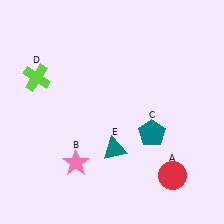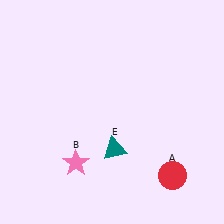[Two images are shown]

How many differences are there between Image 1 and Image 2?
There are 2 differences between the two images.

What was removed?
The lime cross (D), the teal pentagon (C) were removed in Image 2.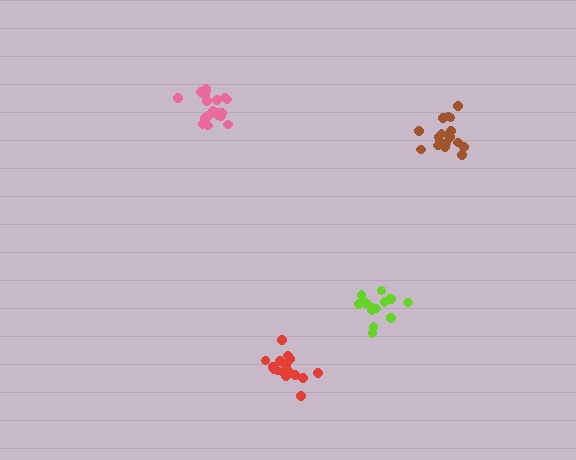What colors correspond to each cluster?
The clusters are colored: pink, lime, red, brown.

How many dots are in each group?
Group 1: 19 dots, Group 2: 14 dots, Group 3: 16 dots, Group 4: 18 dots (67 total).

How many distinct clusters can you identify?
There are 4 distinct clusters.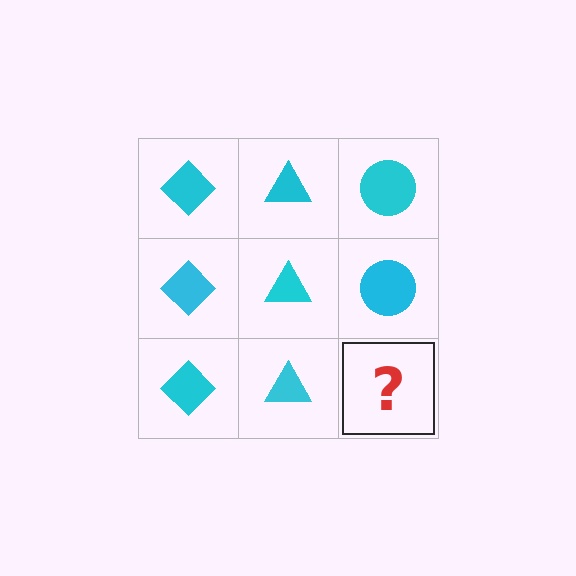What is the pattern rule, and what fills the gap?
The rule is that each column has a consistent shape. The gap should be filled with a cyan circle.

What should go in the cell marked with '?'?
The missing cell should contain a cyan circle.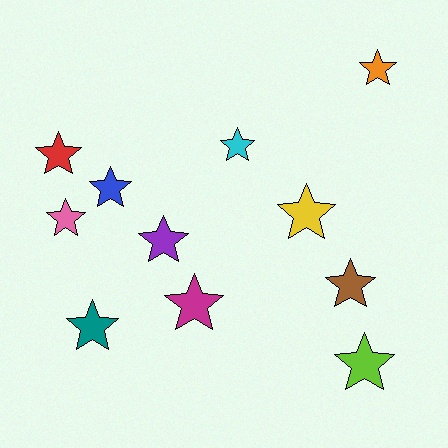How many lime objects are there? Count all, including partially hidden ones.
There is 1 lime object.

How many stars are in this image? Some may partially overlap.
There are 11 stars.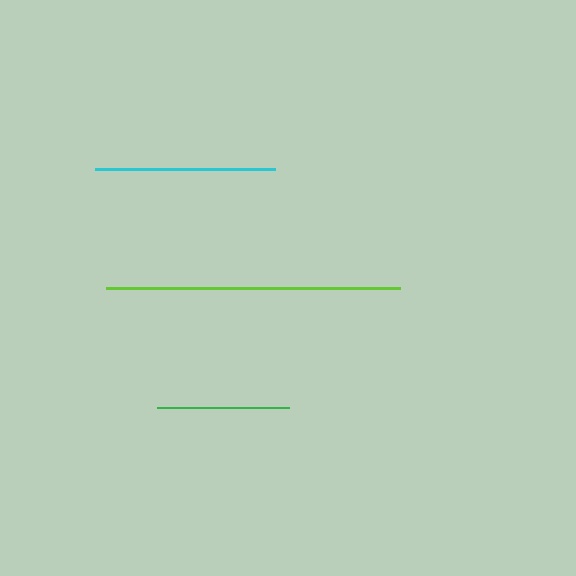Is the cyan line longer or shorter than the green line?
The cyan line is longer than the green line.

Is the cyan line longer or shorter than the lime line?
The lime line is longer than the cyan line.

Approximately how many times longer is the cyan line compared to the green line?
The cyan line is approximately 1.4 times the length of the green line.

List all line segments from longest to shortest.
From longest to shortest: lime, cyan, green.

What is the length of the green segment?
The green segment is approximately 132 pixels long.